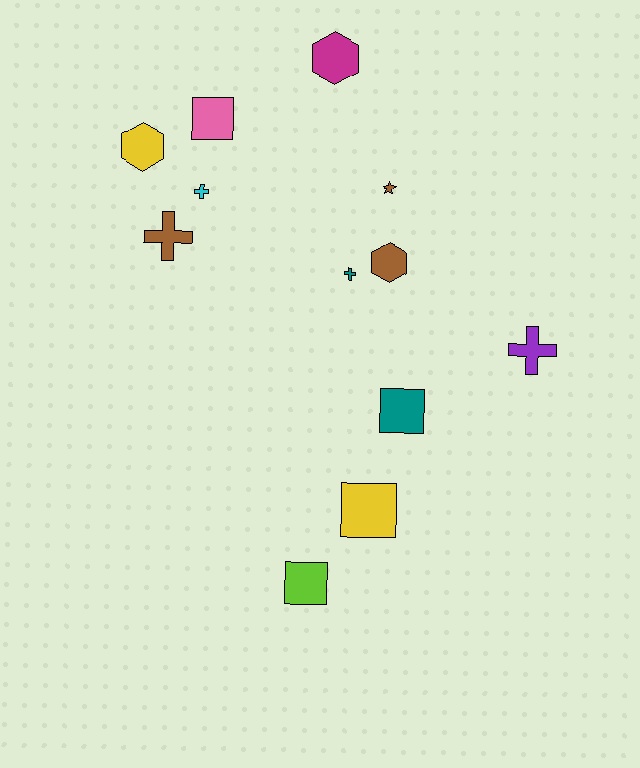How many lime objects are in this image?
There is 1 lime object.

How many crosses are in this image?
There are 4 crosses.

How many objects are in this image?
There are 12 objects.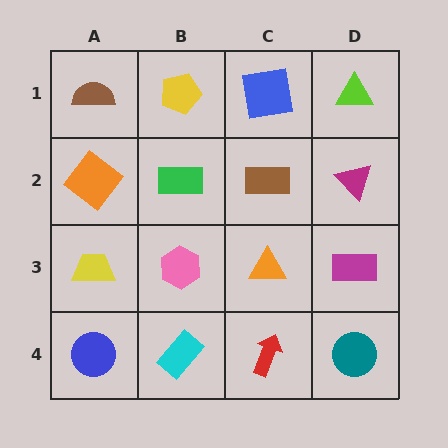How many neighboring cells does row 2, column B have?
4.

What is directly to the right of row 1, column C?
A lime triangle.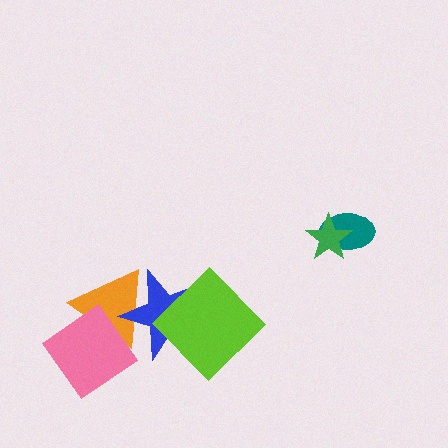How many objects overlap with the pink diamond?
2 objects overlap with the pink diamond.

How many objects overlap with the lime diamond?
1 object overlaps with the lime diamond.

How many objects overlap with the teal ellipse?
1 object overlaps with the teal ellipse.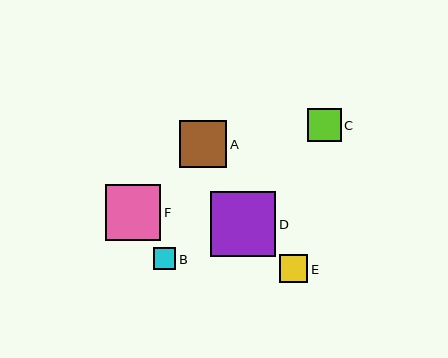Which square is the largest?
Square D is the largest with a size of approximately 66 pixels.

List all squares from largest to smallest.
From largest to smallest: D, F, A, C, E, B.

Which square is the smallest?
Square B is the smallest with a size of approximately 22 pixels.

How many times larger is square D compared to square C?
Square D is approximately 2.0 times the size of square C.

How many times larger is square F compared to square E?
Square F is approximately 2.0 times the size of square E.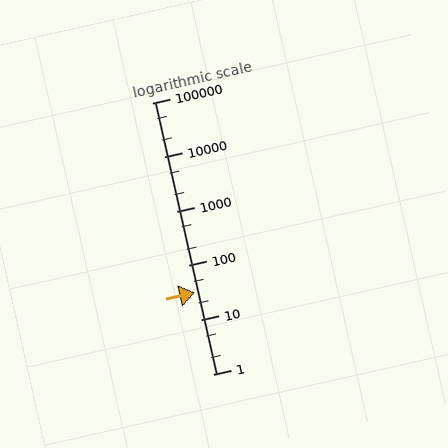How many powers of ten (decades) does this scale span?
The scale spans 5 decades, from 1 to 100000.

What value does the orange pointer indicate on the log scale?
The pointer indicates approximately 32.